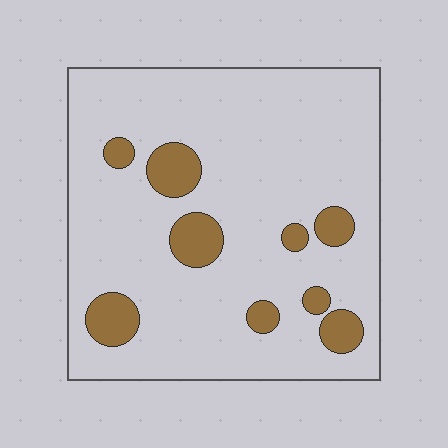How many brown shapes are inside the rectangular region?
9.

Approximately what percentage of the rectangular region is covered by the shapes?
Approximately 15%.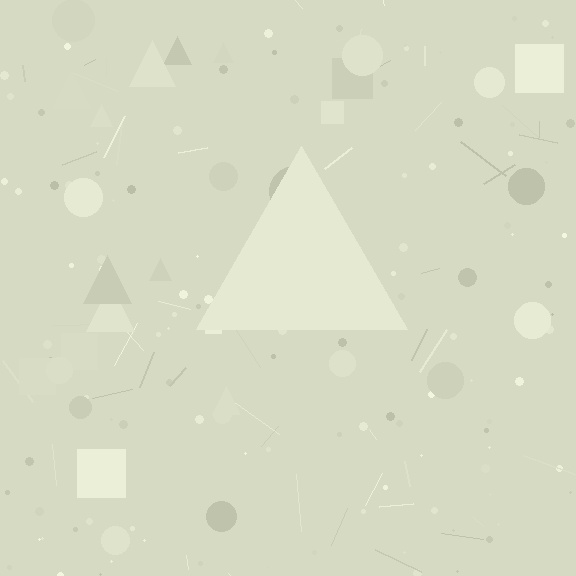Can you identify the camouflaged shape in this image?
The camouflaged shape is a triangle.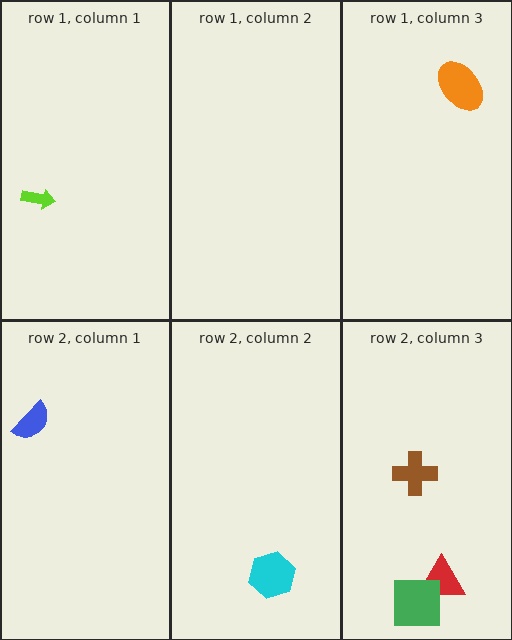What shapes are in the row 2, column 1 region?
The blue semicircle.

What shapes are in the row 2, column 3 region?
The brown cross, the red triangle, the green square.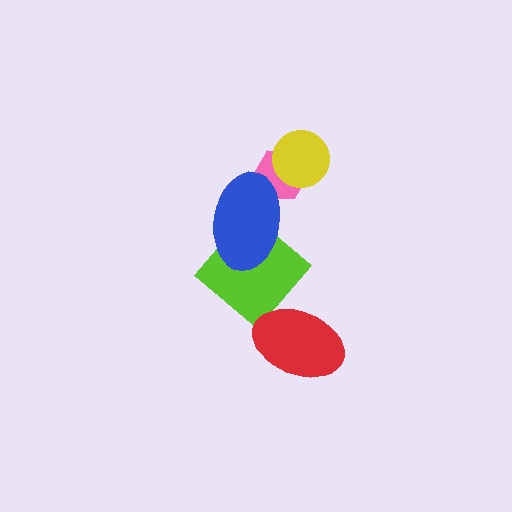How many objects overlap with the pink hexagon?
2 objects overlap with the pink hexagon.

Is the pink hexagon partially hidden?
Yes, it is partially covered by another shape.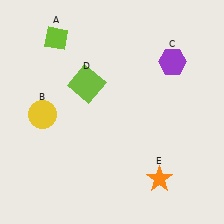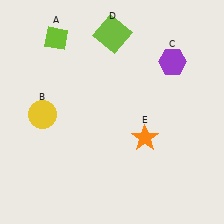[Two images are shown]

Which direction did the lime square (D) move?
The lime square (D) moved up.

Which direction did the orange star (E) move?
The orange star (E) moved up.